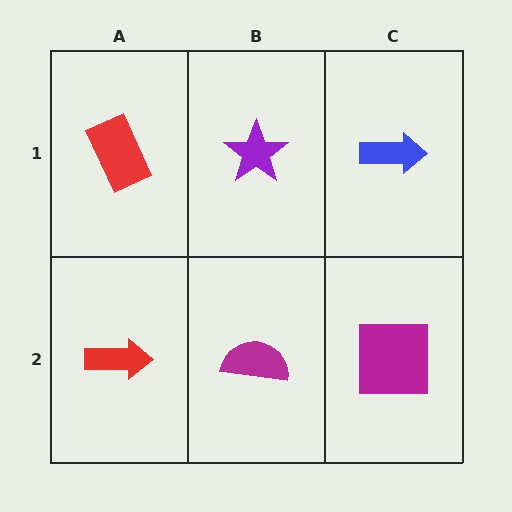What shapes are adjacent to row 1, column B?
A magenta semicircle (row 2, column B), a red rectangle (row 1, column A), a blue arrow (row 1, column C).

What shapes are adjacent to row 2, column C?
A blue arrow (row 1, column C), a magenta semicircle (row 2, column B).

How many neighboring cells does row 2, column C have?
2.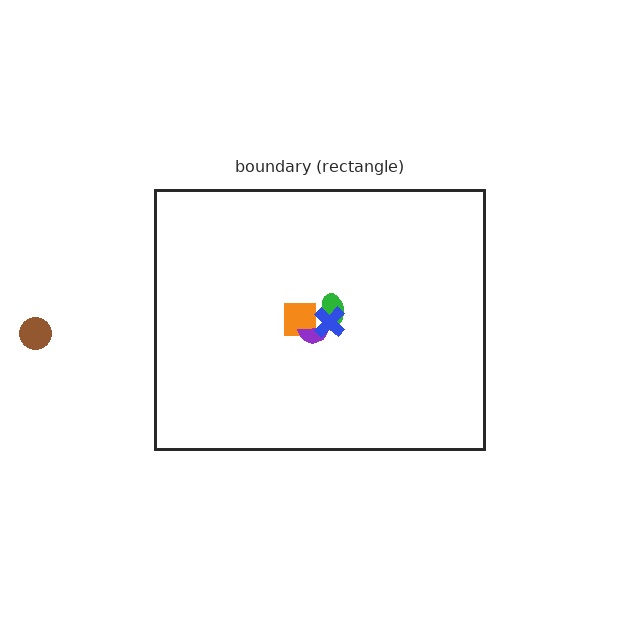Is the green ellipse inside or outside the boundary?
Inside.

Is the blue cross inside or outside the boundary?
Inside.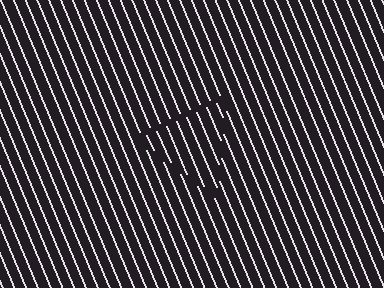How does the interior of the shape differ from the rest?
The interior of the shape contains the same grating, shifted by half a period — the contour is defined by the phase discontinuity where line-ends from the inner and outer gratings abut.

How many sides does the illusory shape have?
3 sides — the line-ends trace a triangle.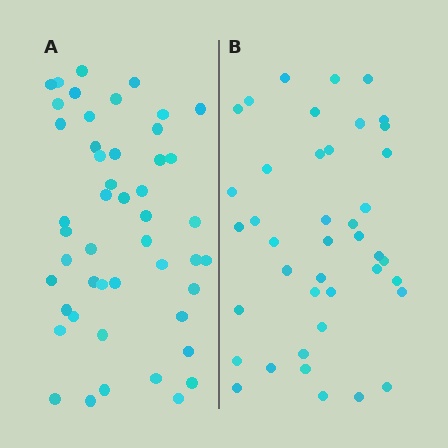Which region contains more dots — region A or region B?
Region A (the left region) has more dots.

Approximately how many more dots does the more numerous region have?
Region A has roughly 8 or so more dots than region B.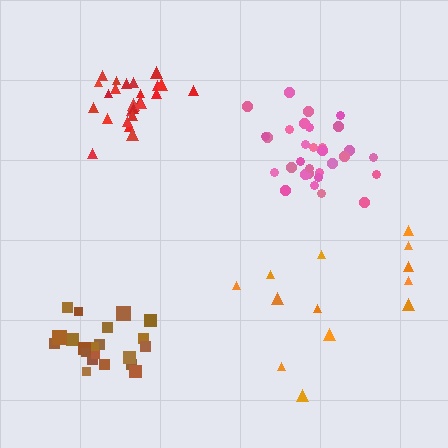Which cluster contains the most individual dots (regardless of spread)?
Pink (32).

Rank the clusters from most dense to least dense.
red, pink, brown, orange.